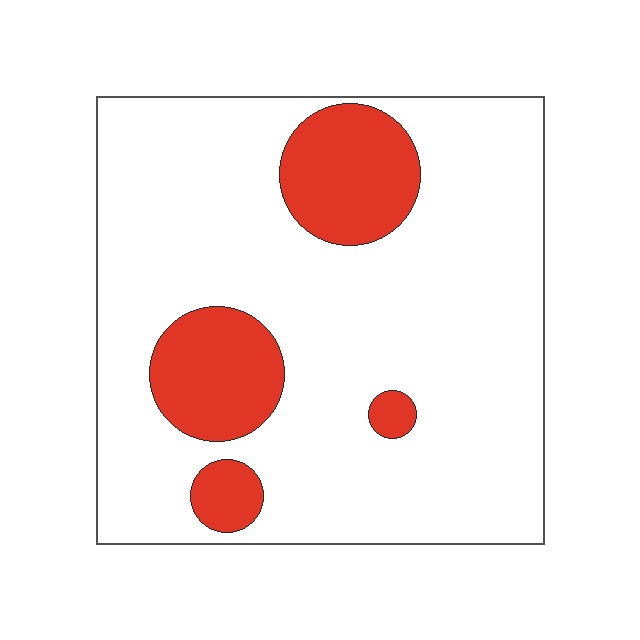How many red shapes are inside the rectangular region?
4.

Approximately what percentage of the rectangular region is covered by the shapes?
Approximately 20%.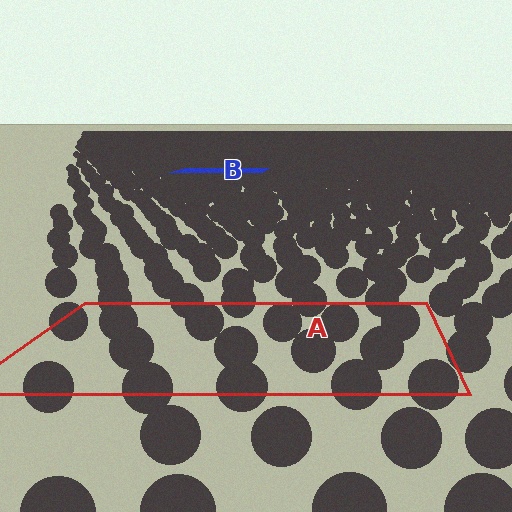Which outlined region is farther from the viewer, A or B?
Region B is farther from the viewer — the texture elements inside it appear smaller and more densely packed.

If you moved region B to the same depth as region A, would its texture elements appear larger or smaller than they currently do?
They would appear larger. At a closer depth, the same texture elements are projected at a bigger on-screen size.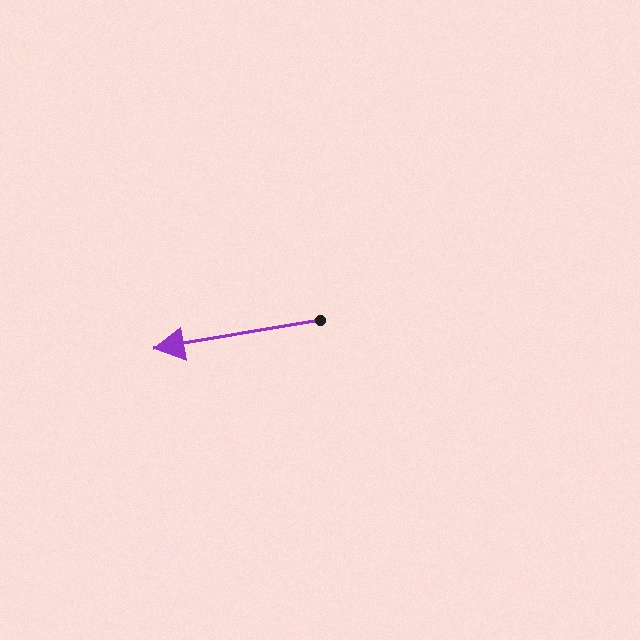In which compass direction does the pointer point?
West.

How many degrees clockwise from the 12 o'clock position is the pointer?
Approximately 260 degrees.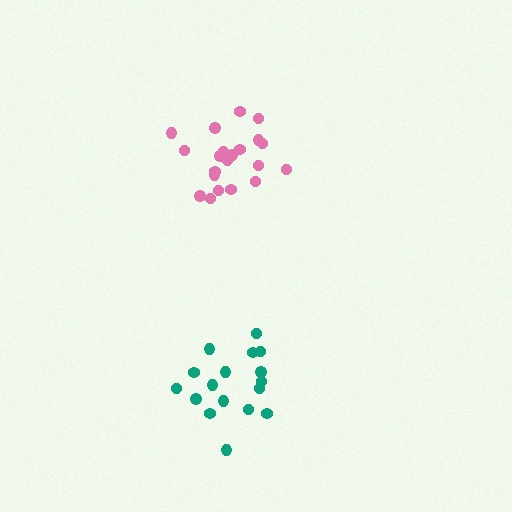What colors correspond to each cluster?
The clusters are colored: teal, pink.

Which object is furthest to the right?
The teal cluster is rightmost.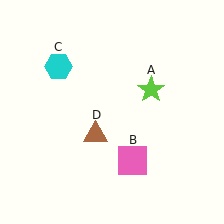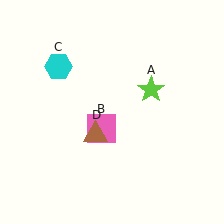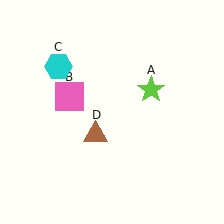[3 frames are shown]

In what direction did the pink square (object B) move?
The pink square (object B) moved up and to the left.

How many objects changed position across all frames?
1 object changed position: pink square (object B).